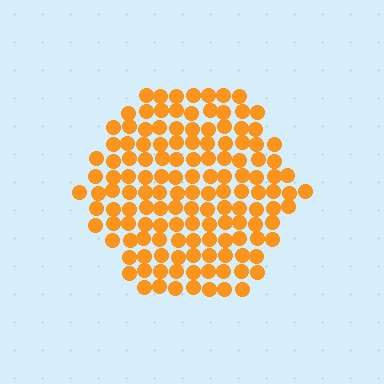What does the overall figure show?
The overall figure shows a hexagon.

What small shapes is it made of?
It is made of small circles.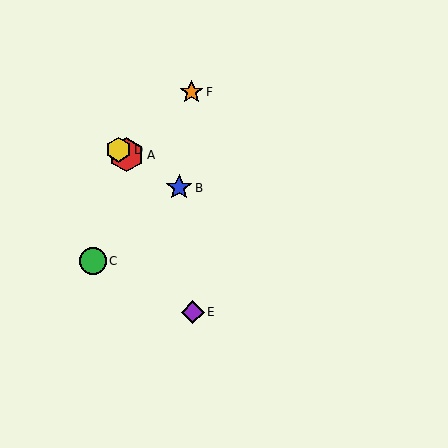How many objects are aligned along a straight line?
3 objects (A, B, D) are aligned along a straight line.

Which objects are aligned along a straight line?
Objects A, B, D are aligned along a straight line.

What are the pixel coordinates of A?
Object A is at (126, 155).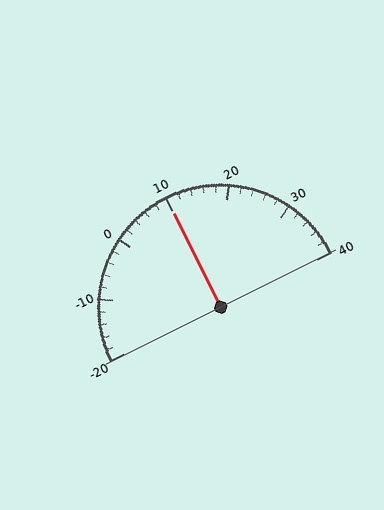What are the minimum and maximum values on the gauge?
The gauge ranges from -20 to 40.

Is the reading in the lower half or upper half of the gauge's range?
The reading is in the upper half of the range (-20 to 40).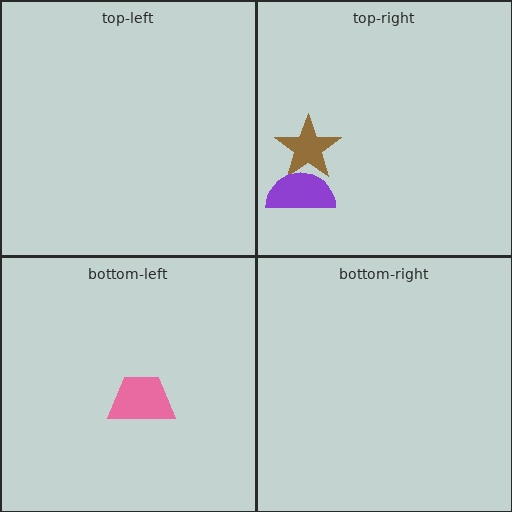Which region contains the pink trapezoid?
The bottom-left region.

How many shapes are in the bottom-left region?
1.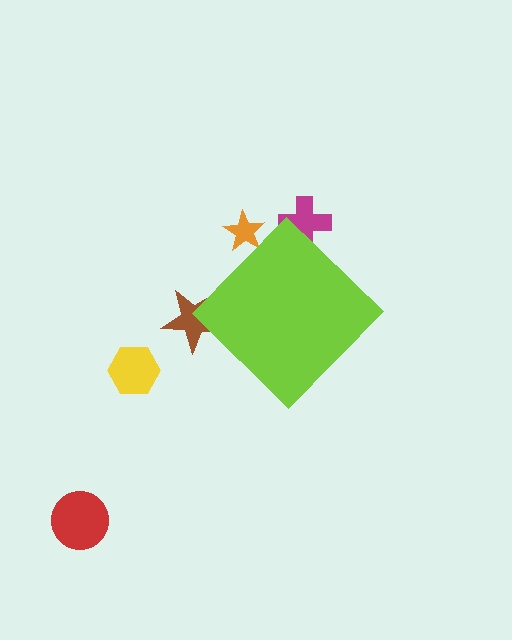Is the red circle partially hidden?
No, the red circle is fully visible.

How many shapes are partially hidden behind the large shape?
3 shapes are partially hidden.